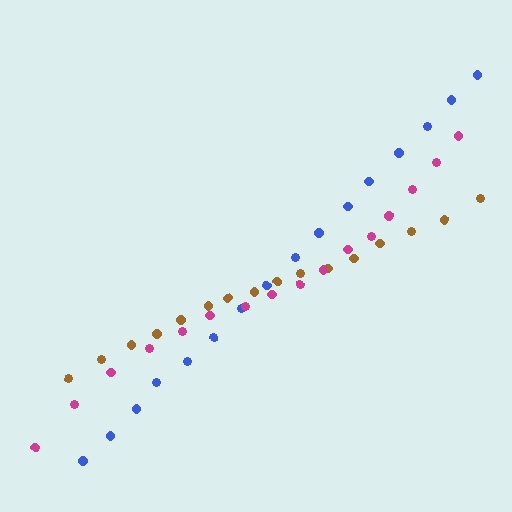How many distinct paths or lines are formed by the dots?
There are 3 distinct paths.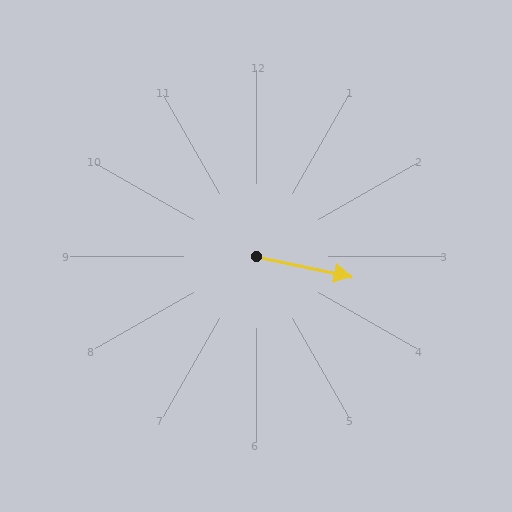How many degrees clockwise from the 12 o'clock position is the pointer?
Approximately 102 degrees.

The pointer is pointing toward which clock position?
Roughly 3 o'clock.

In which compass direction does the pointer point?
East.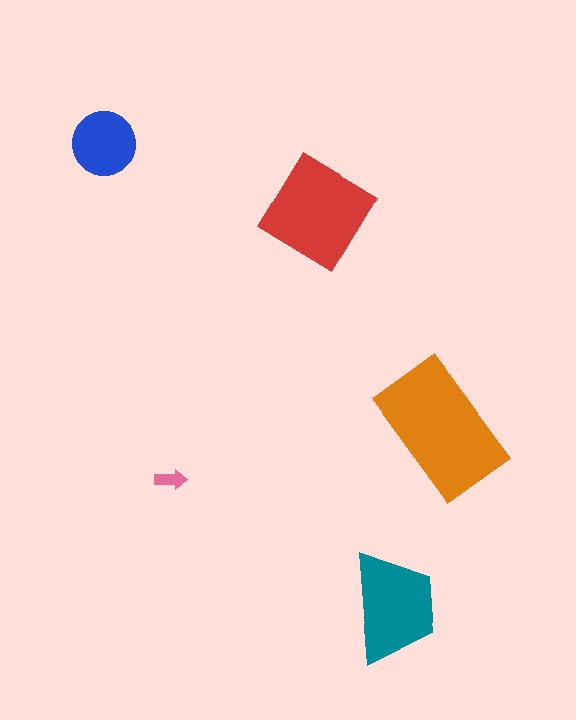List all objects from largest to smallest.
The orange rectangle, the red diamond, the teal trapezoid, the blue circle, the pink arrow.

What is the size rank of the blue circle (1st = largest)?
4th.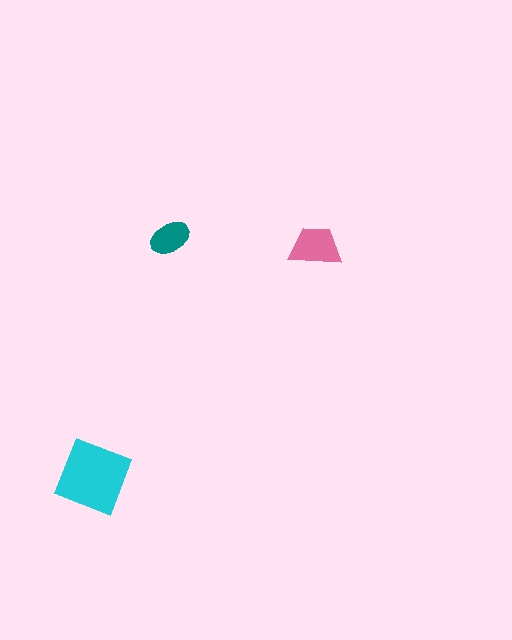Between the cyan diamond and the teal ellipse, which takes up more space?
The cyan diamond.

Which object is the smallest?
The teal ellipse.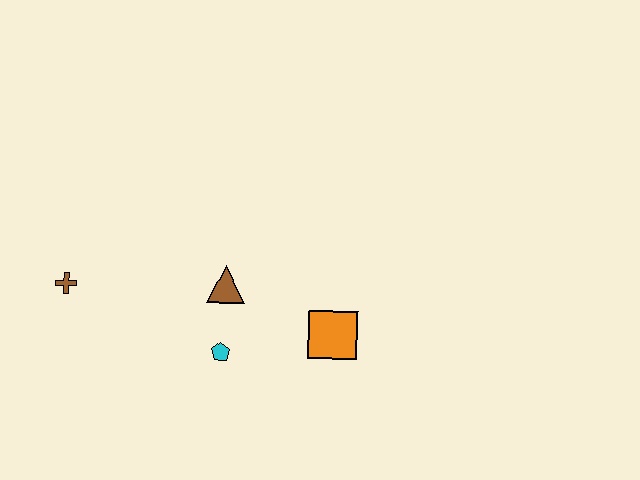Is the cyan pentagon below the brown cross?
Yes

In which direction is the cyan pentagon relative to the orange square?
The cyan pentagon is to the left of the orange square.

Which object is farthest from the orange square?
The brown cross is farthest from the orange square.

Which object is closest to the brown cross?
The brown triangle is closest to the brown cross.